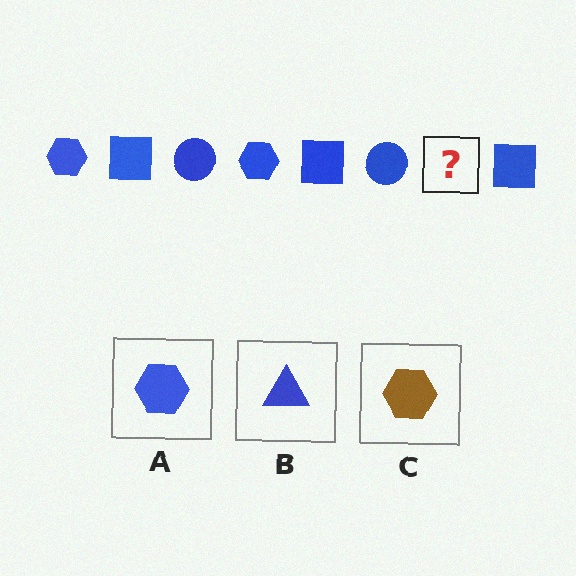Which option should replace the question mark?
Option A.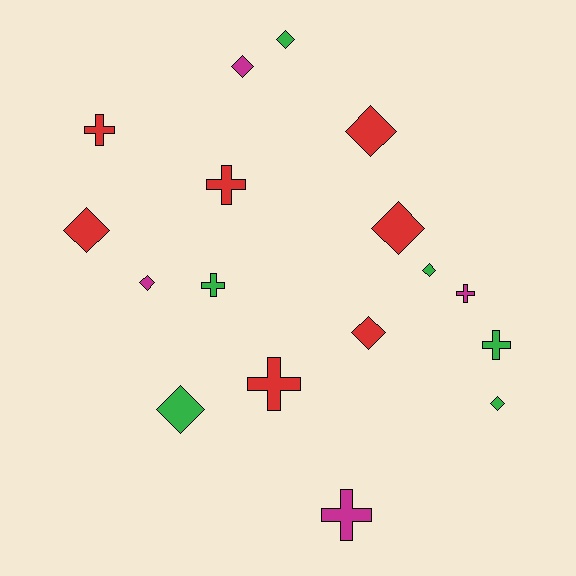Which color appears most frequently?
Red, with 7 objects.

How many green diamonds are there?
There are 4 green diamonds.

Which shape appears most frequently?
Diamond, with 10 objects.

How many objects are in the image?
There are 17 objects.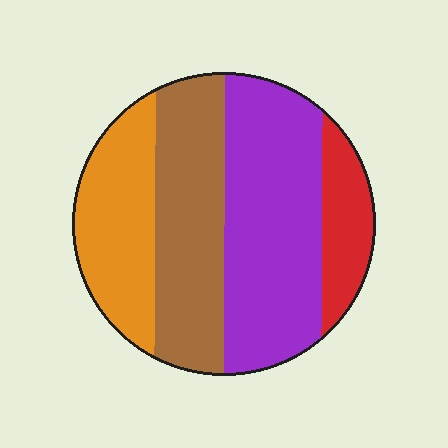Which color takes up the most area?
Purple, at roughly 40%.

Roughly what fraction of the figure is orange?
Orange takes up about one fifth (1/5) of the figure.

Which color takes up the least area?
Red, at roughly 10%.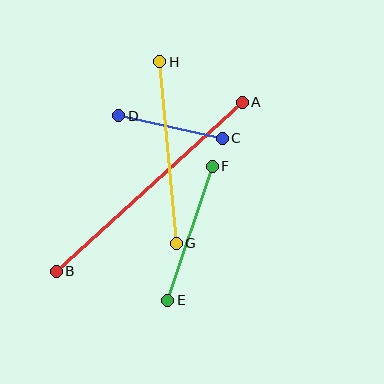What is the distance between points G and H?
The distance is approximately 182 pixels.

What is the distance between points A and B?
The distance is approximately 251 pixels.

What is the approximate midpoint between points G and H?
The midpoint is at approximately (168, 153) pixels.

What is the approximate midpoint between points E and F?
The midpoint is at approximately (190, 233) pixels.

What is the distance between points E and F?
The distance is approximately 141 pixels.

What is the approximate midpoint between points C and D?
The midpoint is at approximately (171, 127) pixels.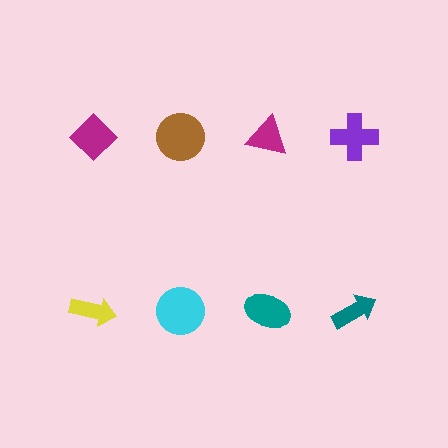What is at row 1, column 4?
A purple cross.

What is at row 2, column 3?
A teal ellipse.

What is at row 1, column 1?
A magenta diamond.